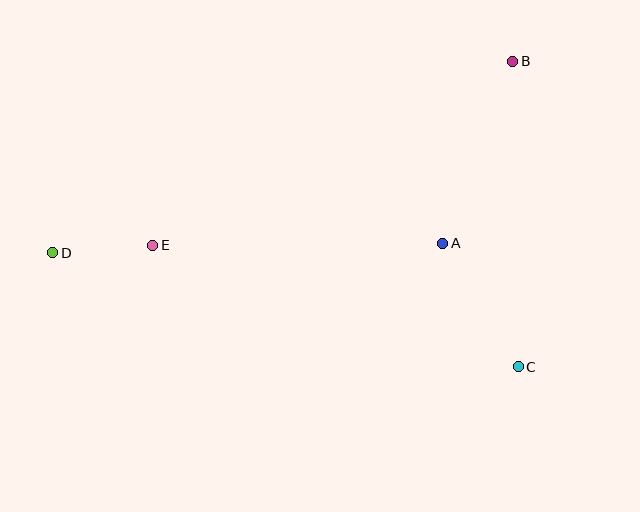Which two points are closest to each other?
Points D and E are closest to each other.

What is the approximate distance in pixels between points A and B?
The distance between A and B is approximately 195 pixels.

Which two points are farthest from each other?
Points B and D are farthest from each other.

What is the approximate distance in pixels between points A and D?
The distance between A and D is approximately 390 pixels.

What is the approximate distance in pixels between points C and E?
The distance between C and E is approximately 386 pixels.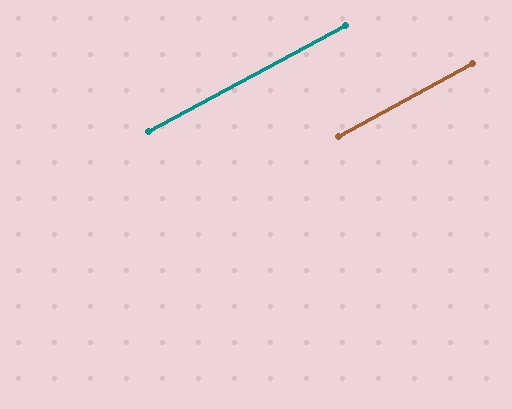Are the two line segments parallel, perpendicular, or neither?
Parallel — their directions differ by only 0.4°.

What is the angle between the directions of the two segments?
Approximately 0 degrees.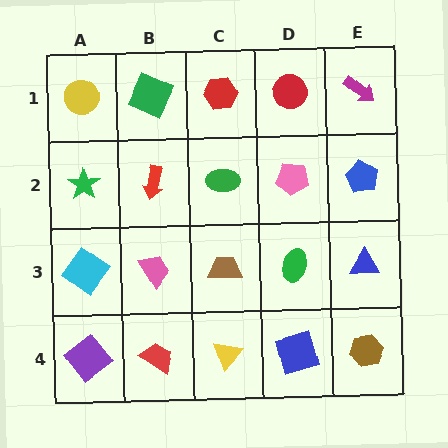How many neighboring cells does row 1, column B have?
3.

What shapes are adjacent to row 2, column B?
A green square (row 1, column B), a pink trapezoid (row 3, column B), a green star (row 2, column A), a green ellipse (row 2, column C).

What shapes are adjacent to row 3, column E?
A blue pentagon (row 2, column E), a brown hexagon (row 4, column E), a green ellipse (row 3, column D).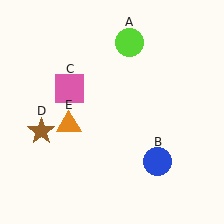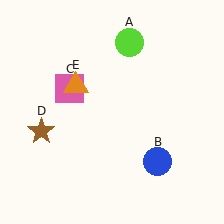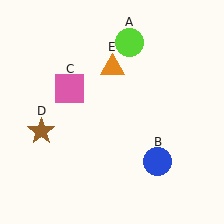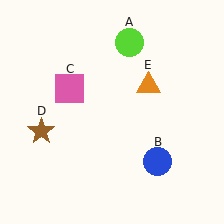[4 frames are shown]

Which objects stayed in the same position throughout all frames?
Lime circle (object A) and blue circle (object B) and pink square (object C) and brown star (object D) remained stationary.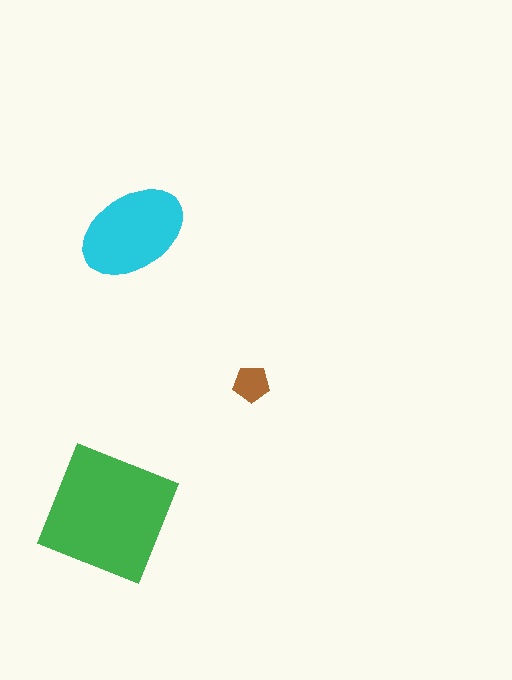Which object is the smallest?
The brown pentagon.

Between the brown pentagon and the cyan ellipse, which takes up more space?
The cyan ellipse.